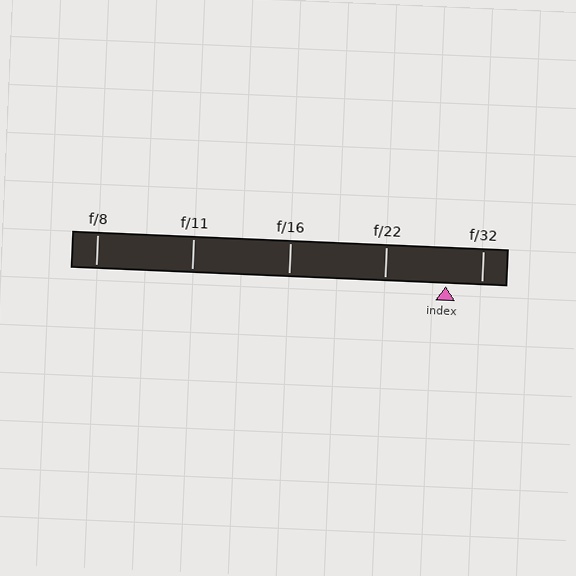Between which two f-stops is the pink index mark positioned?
The index mark is between f/22 and f/32.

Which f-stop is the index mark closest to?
The index mark is closest to f/32.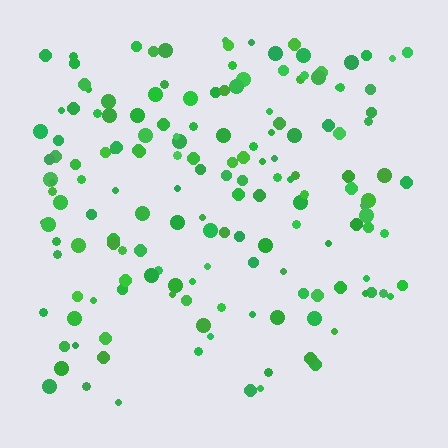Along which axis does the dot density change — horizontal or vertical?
Vertical.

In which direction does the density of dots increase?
From bottom to top, with the top side densest.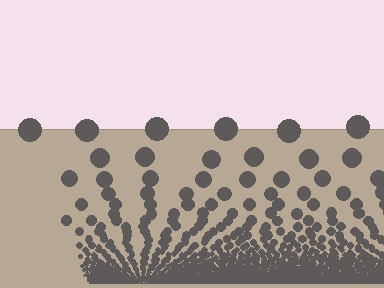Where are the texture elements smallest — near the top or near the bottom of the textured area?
Near the bottom.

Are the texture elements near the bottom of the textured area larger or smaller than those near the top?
Smaller. The gradient is inverted — elements near the bottom are smaller and denser.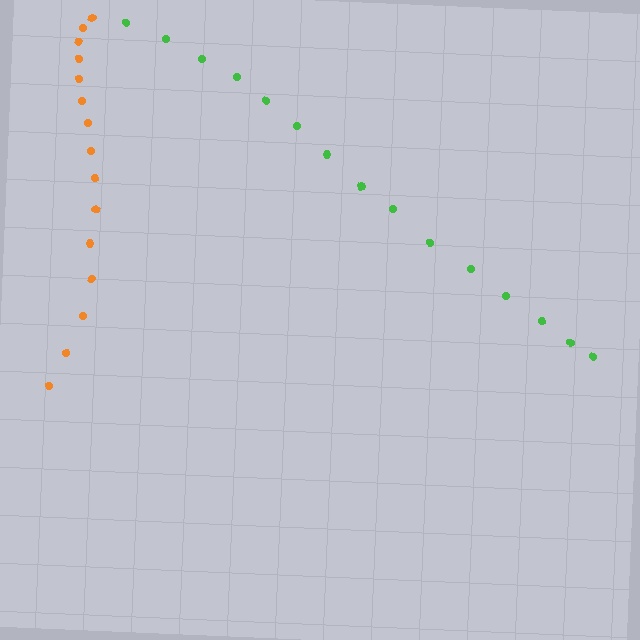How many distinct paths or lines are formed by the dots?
There are 2 distinct paths.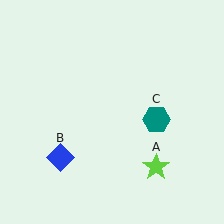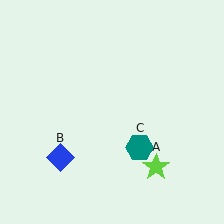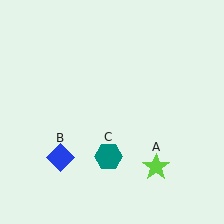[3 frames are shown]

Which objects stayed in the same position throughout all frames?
Lime star (object A) and blue diamond (object B) remained stationary.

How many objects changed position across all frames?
1 object changed position: teal hexagon (object C).